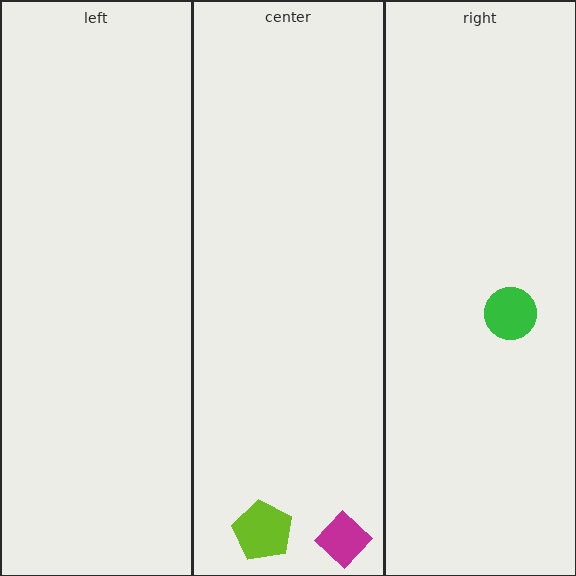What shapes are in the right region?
The green circle.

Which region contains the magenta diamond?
The center region.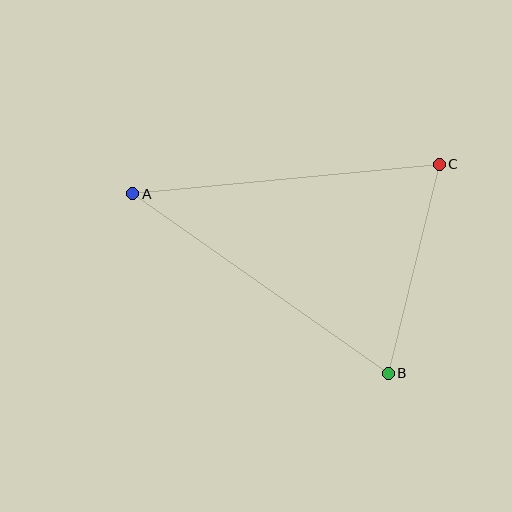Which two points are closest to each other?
Points B and C are closest to each other.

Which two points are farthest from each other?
Points A and B are farthest from each other.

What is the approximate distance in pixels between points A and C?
The distance between A and C is approximately 308 pixels.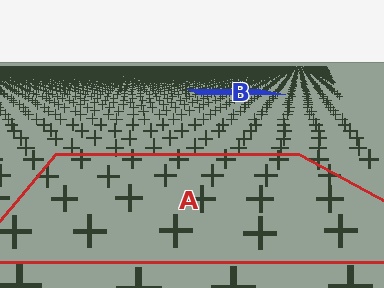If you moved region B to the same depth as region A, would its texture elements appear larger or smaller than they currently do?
They would appear larger. At a closer depth, the same texture elements are projected at a bigger on-screen size.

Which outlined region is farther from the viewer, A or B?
Region B is farther from the viewer — the texture elements inside it appear smaller and more densely packed.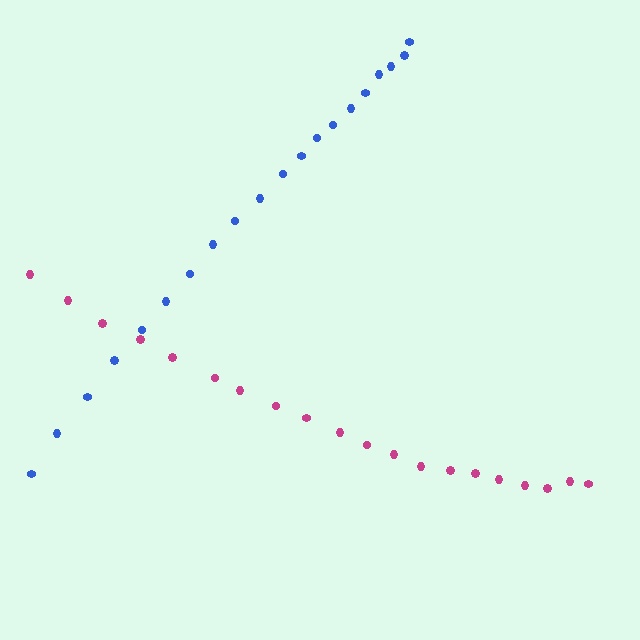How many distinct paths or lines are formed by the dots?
There are 2 distinct paths.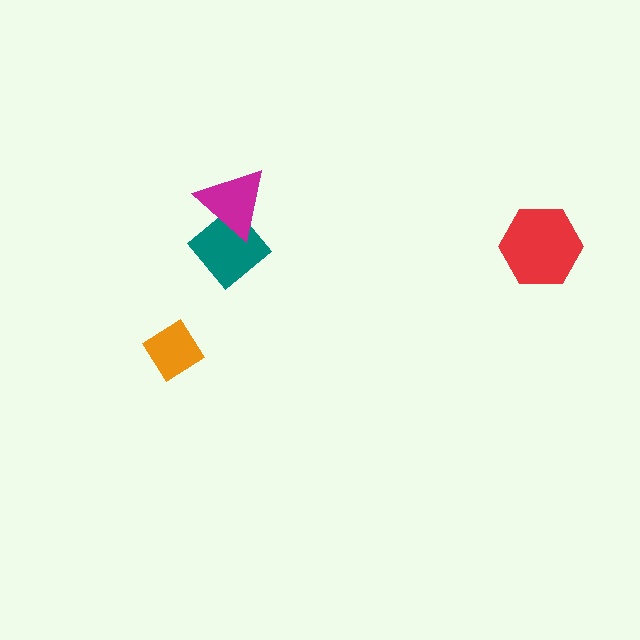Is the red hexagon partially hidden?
No, no other shape covers it.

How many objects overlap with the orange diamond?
0 objects overlap with the orange diamond.